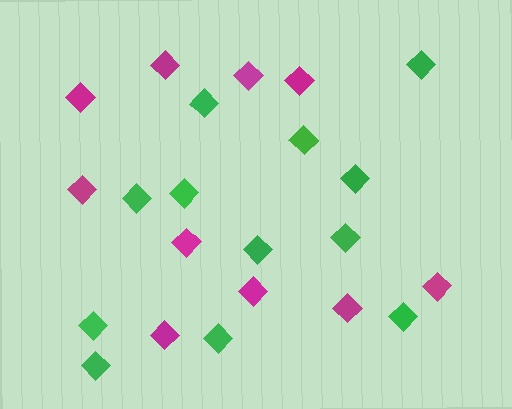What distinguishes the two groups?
There are 2 groups: one group of magenta diamonds (10) and one group of green diamonds (12).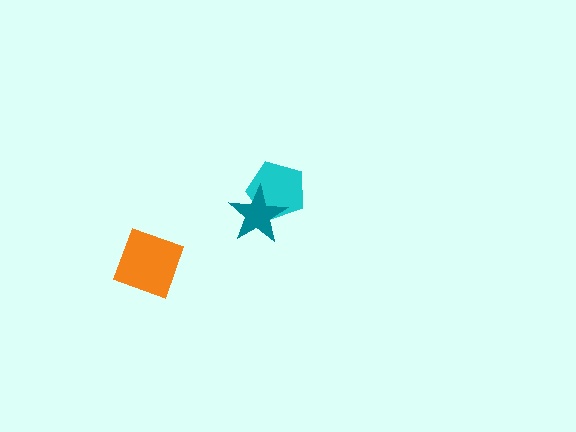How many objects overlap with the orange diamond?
0 objects overlap with the orange diamond.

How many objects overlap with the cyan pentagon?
1 object overlaps with the cyan pentagon.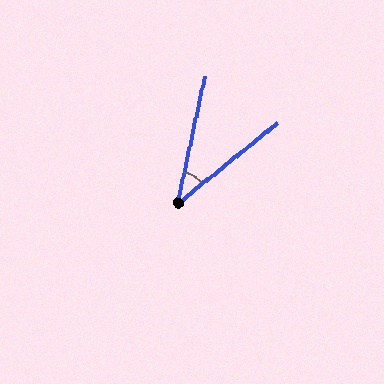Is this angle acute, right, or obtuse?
It is acute.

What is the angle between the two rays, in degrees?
Approximately 39 degrees.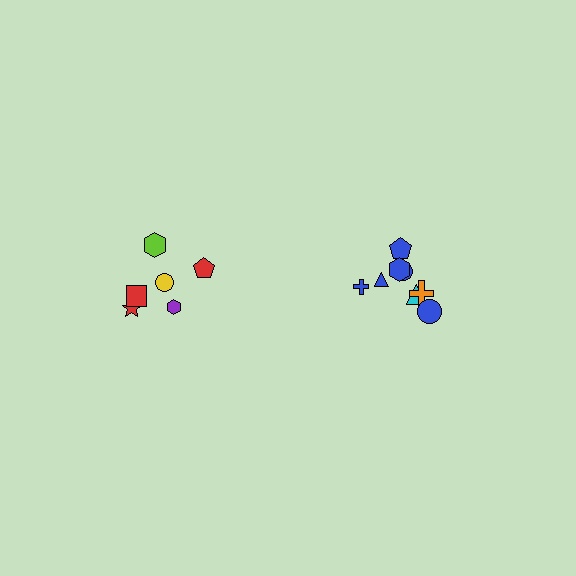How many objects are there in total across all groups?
There are 14 objects.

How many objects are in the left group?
There are 6 objects.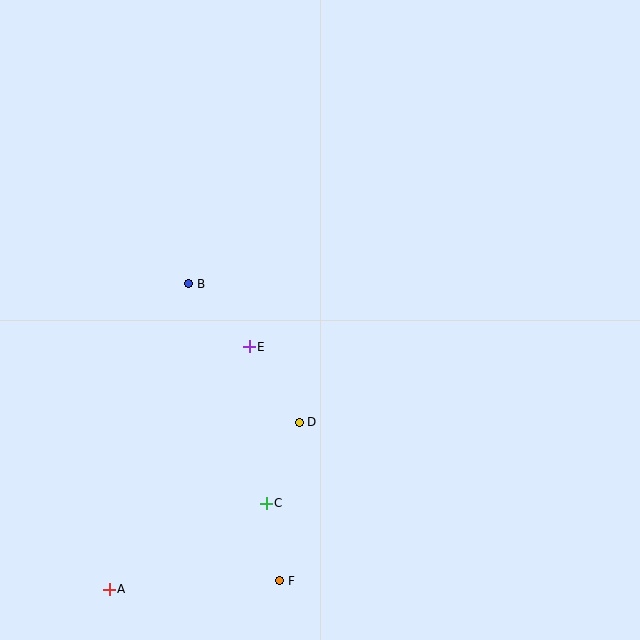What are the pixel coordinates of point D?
Point D is at (299, 422).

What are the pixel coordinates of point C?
Point C is at (266, 503).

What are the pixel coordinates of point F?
Point F is at (280, 581).